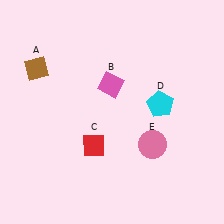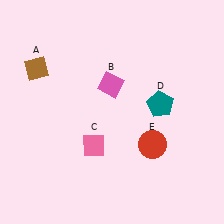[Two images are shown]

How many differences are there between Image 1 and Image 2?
There are 3 differences between the two images.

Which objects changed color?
C changed from red to pink. D changed from cyan to teal. E changed from pink to red.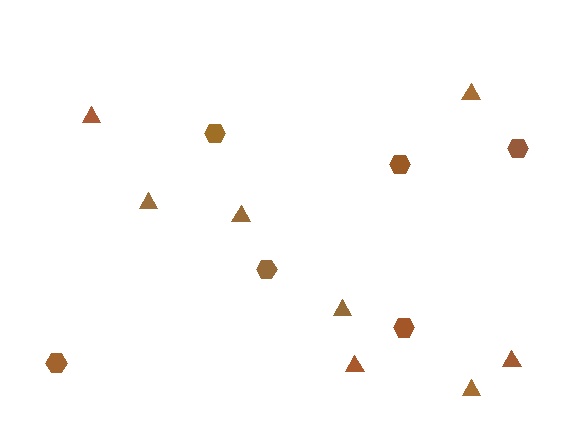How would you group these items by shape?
There are 2 groups: one group of triangles (8) and one group of hexagons (6).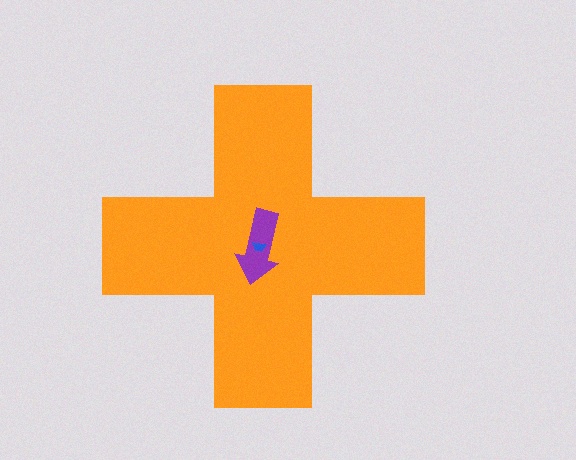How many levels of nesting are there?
3.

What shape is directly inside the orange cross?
The purple arrow.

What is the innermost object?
The blue trapezoid.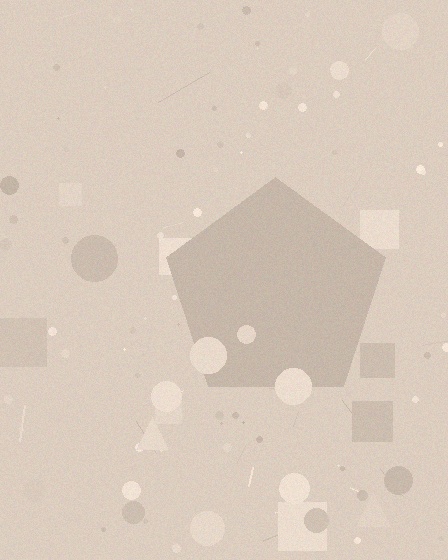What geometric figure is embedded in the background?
A pentagon is embedded in the background.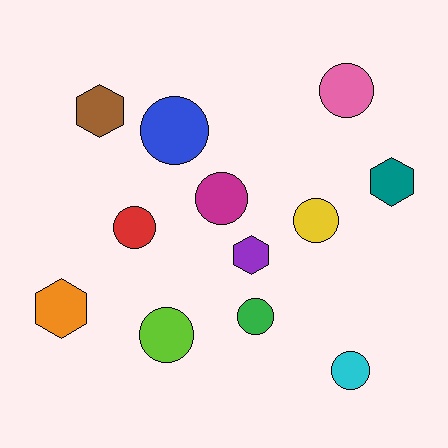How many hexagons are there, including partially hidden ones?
There are 4 hexagons.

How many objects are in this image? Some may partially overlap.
There are 12 objects.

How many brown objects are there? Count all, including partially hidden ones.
There is 1 brown object.